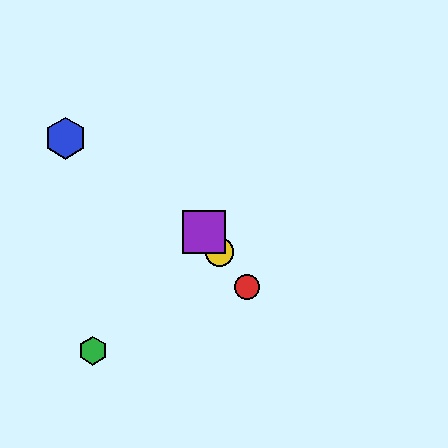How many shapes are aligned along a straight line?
3 shapes (the red circle, the yellow circle, the purple square) are aligned along a straight line.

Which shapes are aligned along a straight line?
The red circle, the yellow circle, the purple square are aligned along a straight line.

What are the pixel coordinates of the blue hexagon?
The blue hexagon is at (65, 138).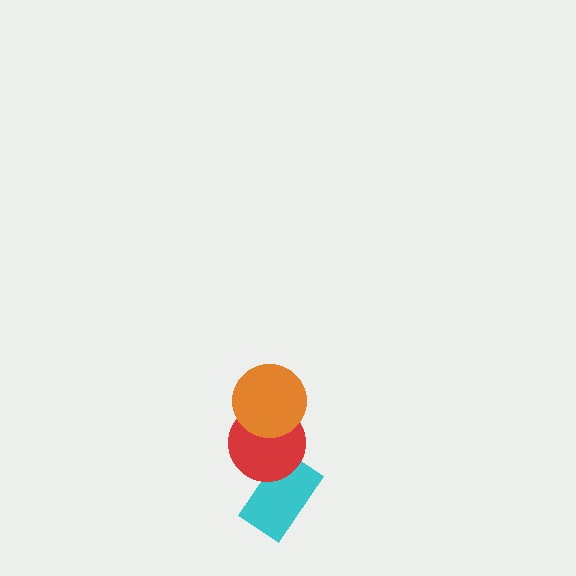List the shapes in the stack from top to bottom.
From top to bottom: the orange circle, the red circle, the cyan rectangle.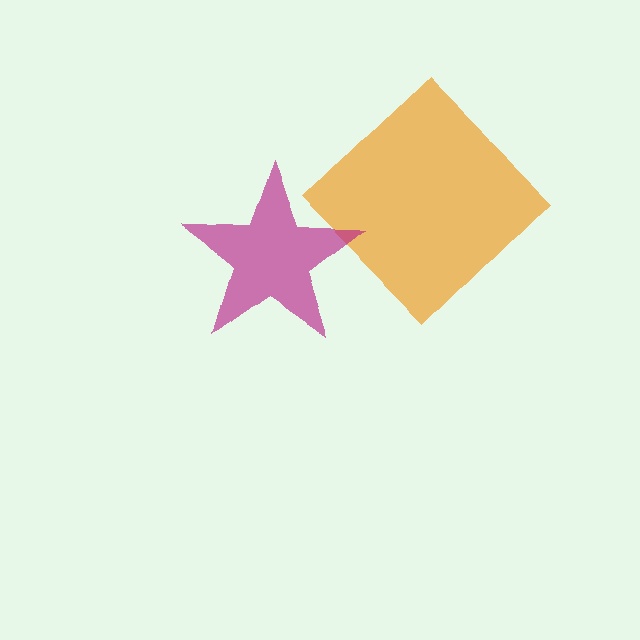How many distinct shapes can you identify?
There are 2 distinct shapes: an orange diamond, a magenta star.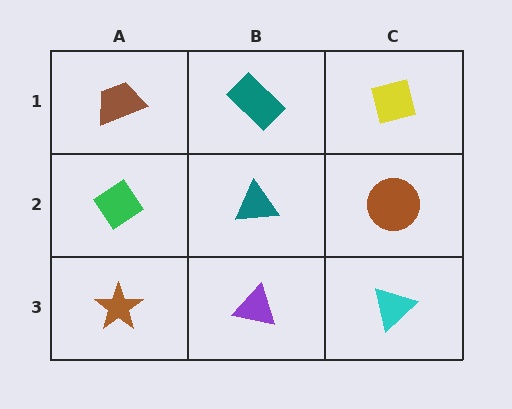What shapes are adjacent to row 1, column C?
A brown circle (row 2, column C), a teal rectangle (row 1, column B).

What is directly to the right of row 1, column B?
A yellow square.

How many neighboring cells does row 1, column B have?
3.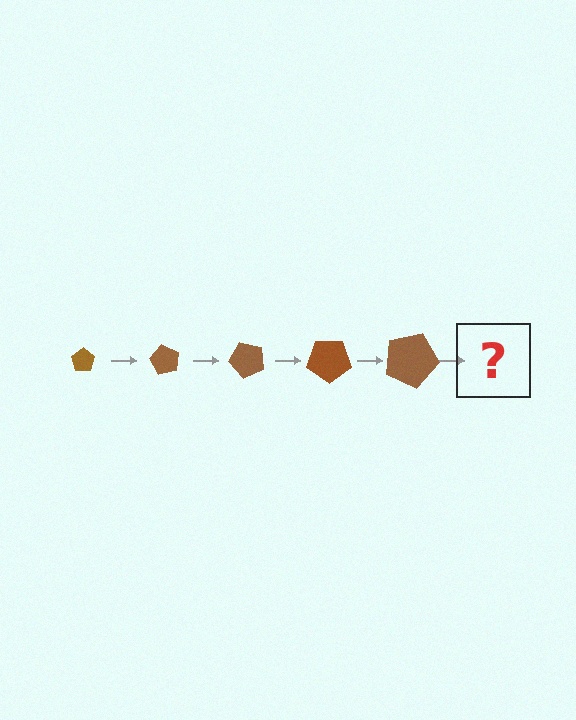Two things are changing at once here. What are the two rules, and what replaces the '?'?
The two rules are that the pentagon grows larger each step and it rotates 60 degrees each step. The '?' should be a pentagon, larger than the previous one and rotated 300 degrees from the start.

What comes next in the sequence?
The next element should be a pentagon, larger than the previous one and rotated 300 degrees from the start.